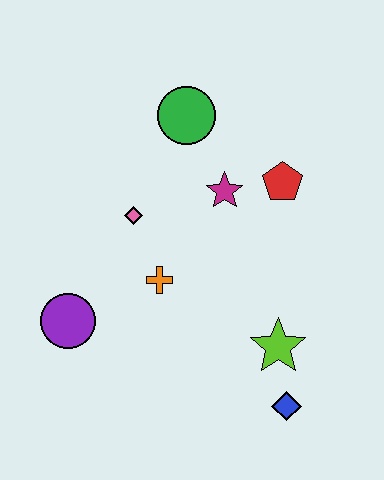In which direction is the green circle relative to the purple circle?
The green circle is above the purple circle.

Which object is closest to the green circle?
The magenta star is closest to the green circle.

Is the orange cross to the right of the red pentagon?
No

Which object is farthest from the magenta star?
The blue diamond is farthest from the magenta star.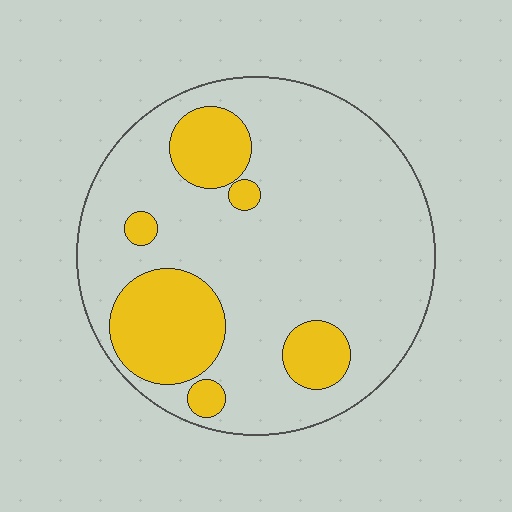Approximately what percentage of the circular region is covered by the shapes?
Approximately 20%.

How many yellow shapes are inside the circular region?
6.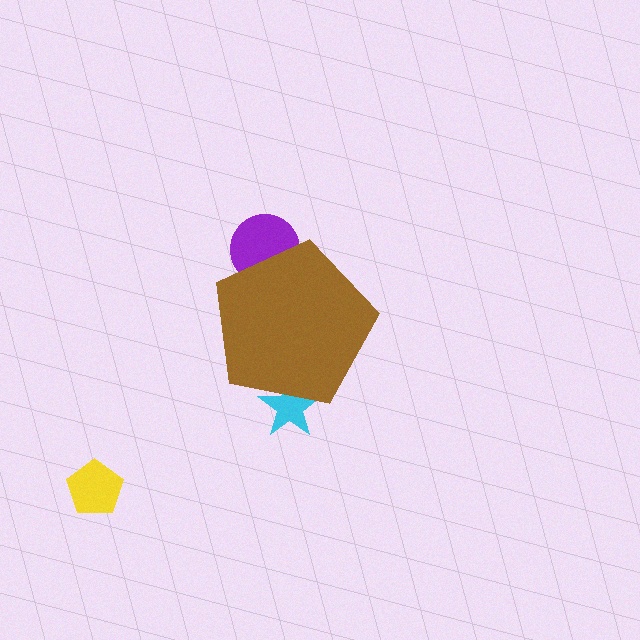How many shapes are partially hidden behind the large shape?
2 shapes are partially hidden.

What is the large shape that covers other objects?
A brown pentagon.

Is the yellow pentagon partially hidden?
No, the yellow pentagon is fully visible.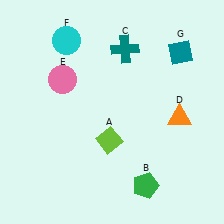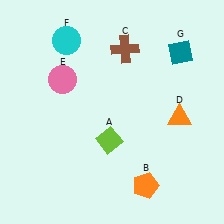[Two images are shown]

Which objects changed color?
B changed from green to orange. C changed from teal to brown.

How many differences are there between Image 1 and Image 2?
There are 2 differences between the two images.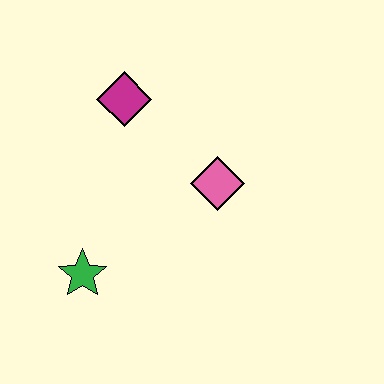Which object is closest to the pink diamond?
The magenta diamond is closest to the pink diamond.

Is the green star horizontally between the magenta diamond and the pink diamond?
No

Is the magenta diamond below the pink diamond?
No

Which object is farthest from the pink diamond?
The green star is farthest from the pink diamond.